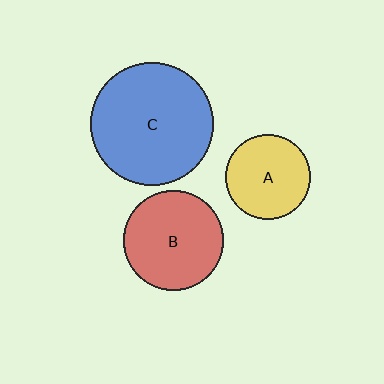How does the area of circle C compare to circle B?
Approximately 1.5 times.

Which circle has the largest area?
Circle C (blue).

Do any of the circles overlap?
No, none of the circles overlap.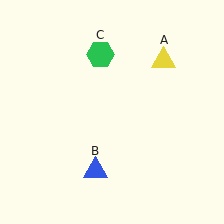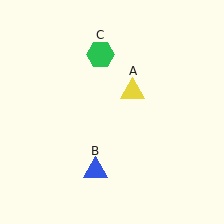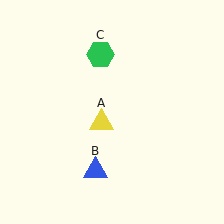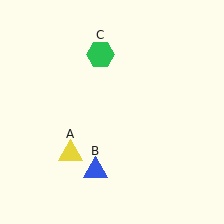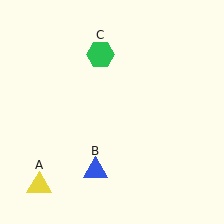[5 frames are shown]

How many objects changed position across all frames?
1 object changed position: yellow triangle (object A).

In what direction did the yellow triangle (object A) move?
The yellow triangle (object A) moved down and to the left.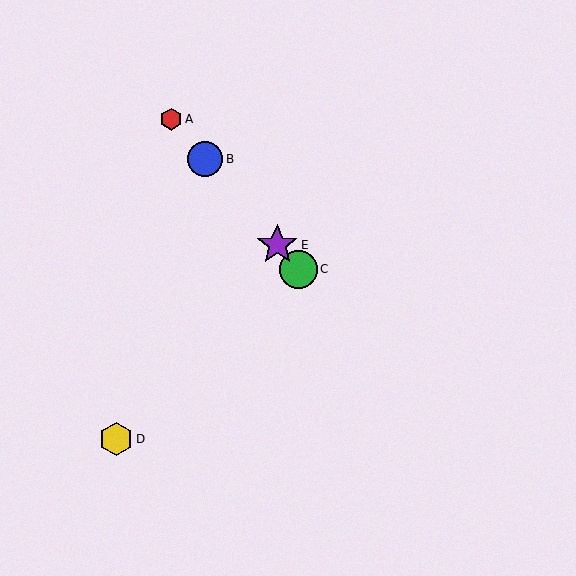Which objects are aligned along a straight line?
Objects A, B, C, E are aligned along a straight line.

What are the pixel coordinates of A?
Object A is at (171, 119).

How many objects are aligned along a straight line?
4 objects (A, B, C, E) are aligned along a straight line.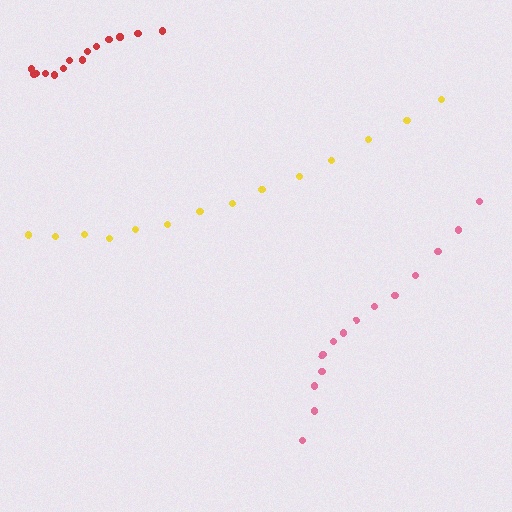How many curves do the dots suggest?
There are 3 distinct paths.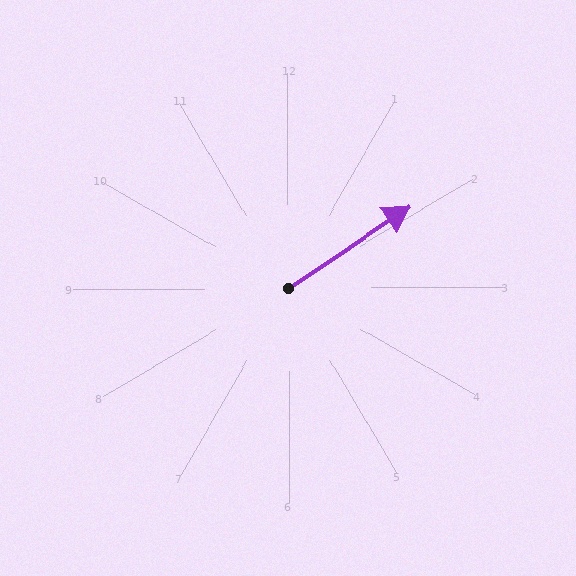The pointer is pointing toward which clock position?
Roughly 2 o'clock.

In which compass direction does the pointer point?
Northeast.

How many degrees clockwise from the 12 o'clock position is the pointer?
Approximately 56 degrees.